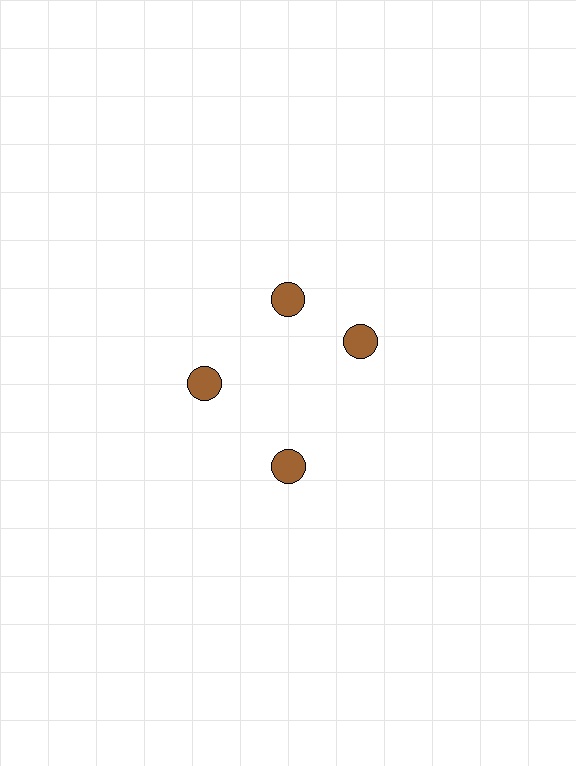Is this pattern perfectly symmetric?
No. The 4 brown circles are arranged in a ring, but one element near the 3 o'clock position is rotated out of alignment along the ring, breaking the 4-fold rotational symmetry.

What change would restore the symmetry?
The symmetry would be restored by rotating it back into even spacing with its neighbors so that all 4 circles sit at equal angles and equal distance from the center.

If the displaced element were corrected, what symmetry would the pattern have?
It would have 4-fold rotational symmetry — the pattern would map onto itself every 90 degrees.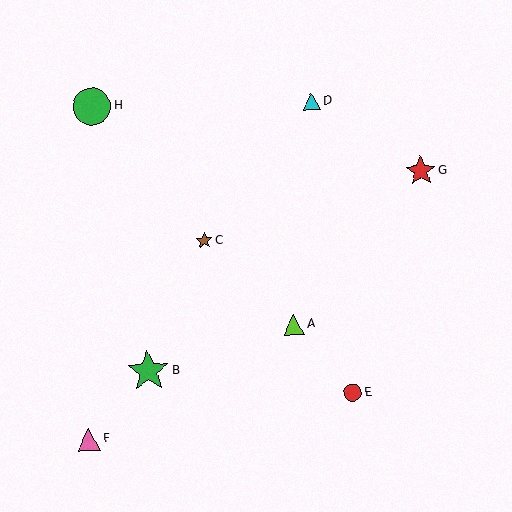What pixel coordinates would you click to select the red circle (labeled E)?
Click at (353, 393) to select the red circle E.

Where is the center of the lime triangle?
The center of the lime triangle is at (294, 324).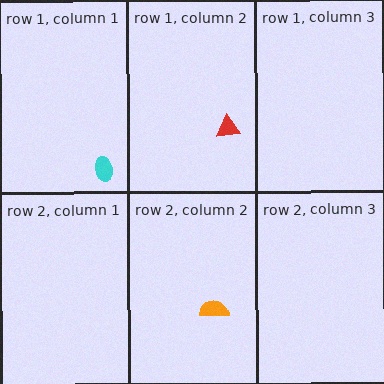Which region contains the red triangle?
The row 1, column 2 region.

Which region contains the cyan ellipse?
The row 1, column 1 region.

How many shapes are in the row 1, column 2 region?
1.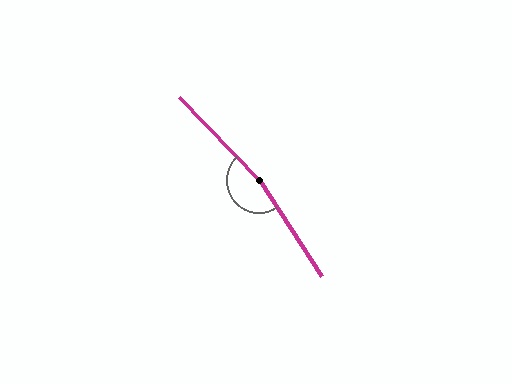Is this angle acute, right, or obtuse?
It is obtuse.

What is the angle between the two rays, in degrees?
Approximately 169 degrees.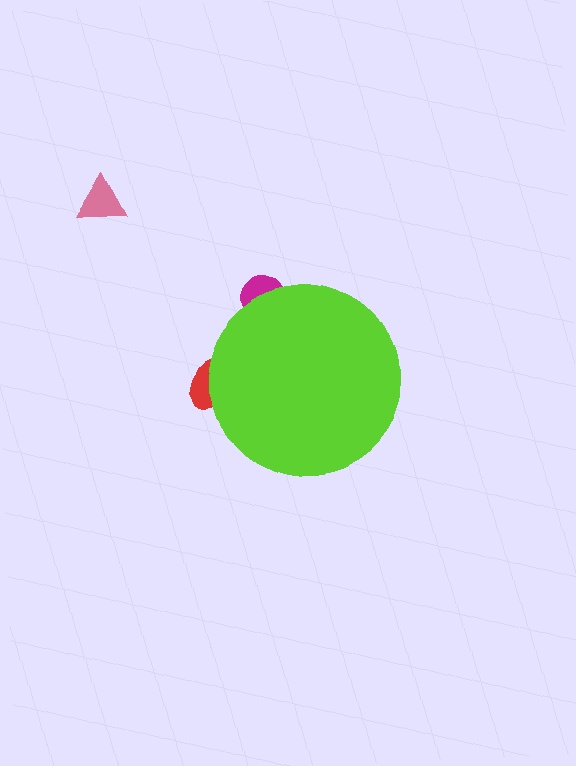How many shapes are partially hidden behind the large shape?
2 shapes are partially hidden.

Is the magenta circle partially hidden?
Yes, the magenta circle is partially hidden behind the lime circle.